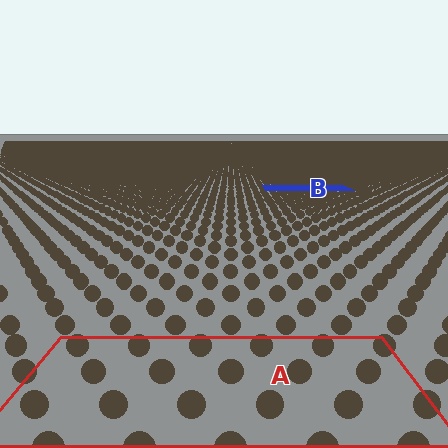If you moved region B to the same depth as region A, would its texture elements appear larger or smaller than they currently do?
They would appear larger. At a closer depth, the same texture elements are projected at a bigger on-screen size.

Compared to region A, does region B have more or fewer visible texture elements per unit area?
Region B has more texture elements per unit area — they are packed more densely because it is farther away.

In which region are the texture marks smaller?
The texture marks are smaller in region B, because it is farther away.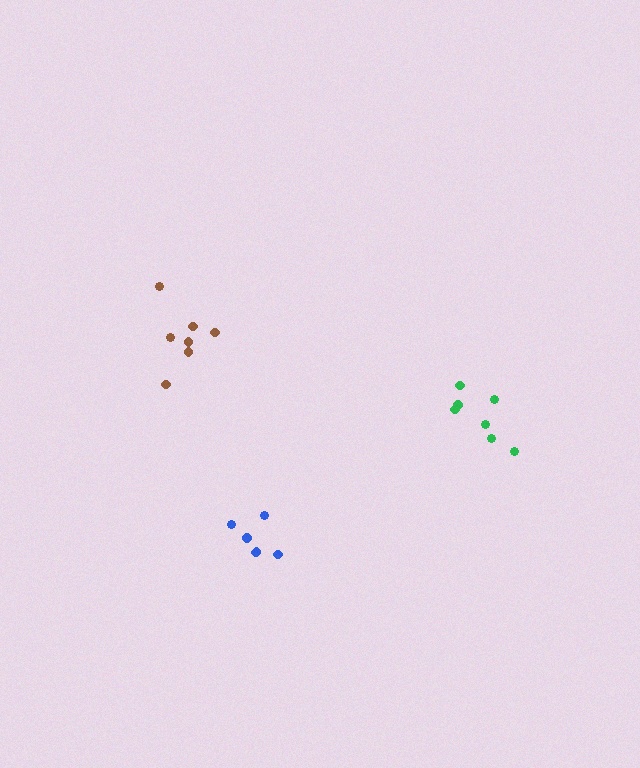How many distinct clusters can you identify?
There are 3 distinct clusters.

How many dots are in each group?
Group 1: 6 dots, Group 2: 7 dots, Group 3: 7 dots (20 total).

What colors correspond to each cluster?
The clusters are colored: blue, green, brown.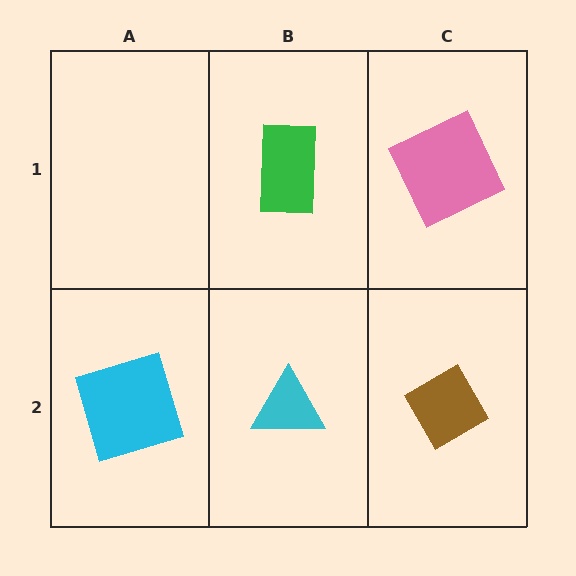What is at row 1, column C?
A pink square.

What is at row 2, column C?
A brown diamond.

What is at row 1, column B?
A green rectangle.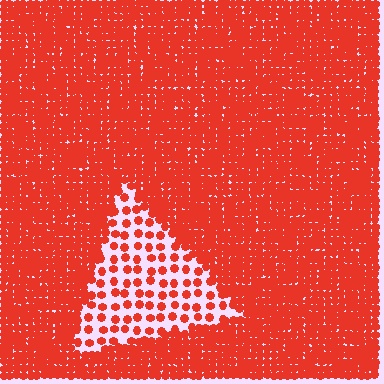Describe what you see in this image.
The image contains small red elements arranged at two different densities. A triangle-shaped region is visible where the elements are less densely packed than the surrounding area.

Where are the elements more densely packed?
The elements are more densely packed outside the triangle boundary.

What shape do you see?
I see a triangle.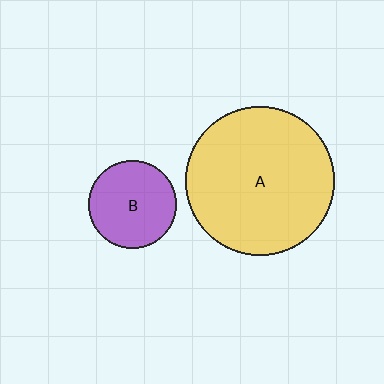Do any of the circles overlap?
No, none of the circles overlap.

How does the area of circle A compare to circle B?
Approximately 2.9 times.